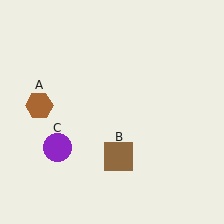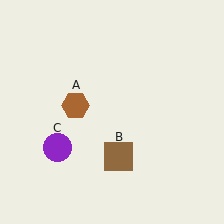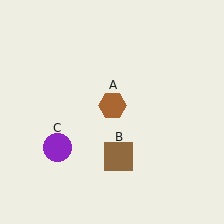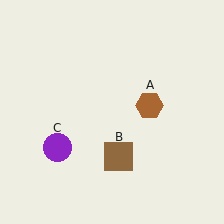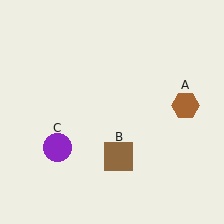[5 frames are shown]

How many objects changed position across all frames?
1 object changed position: brown hexagon (object A).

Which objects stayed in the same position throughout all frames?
Brown square (object B) and purple circle (object C) remained stationary.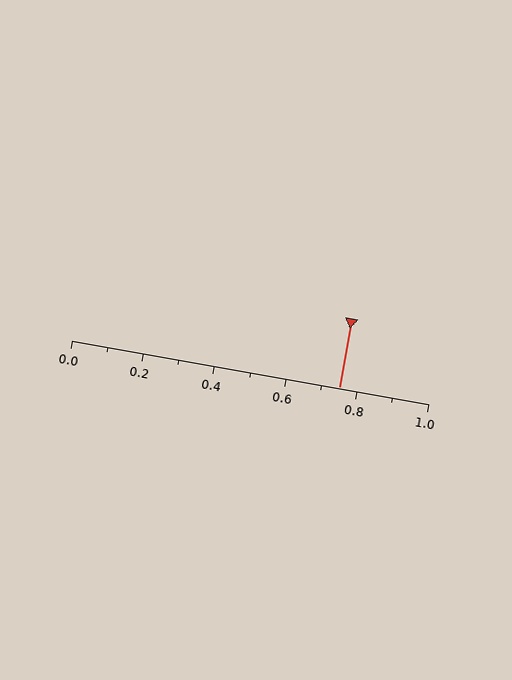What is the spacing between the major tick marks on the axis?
The major ticks are spaced 0.2 apart.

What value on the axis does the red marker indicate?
The marker indicates approximately 0.75.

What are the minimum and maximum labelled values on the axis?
The axis runs from 0.0 to 1.0.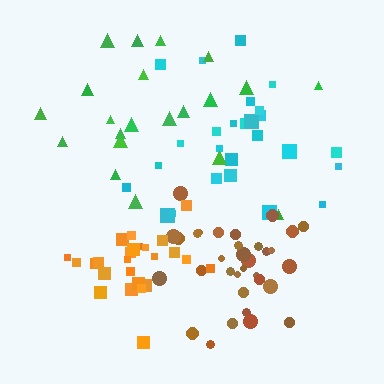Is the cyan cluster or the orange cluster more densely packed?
Orange.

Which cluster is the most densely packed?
Brown.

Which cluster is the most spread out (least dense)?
Green.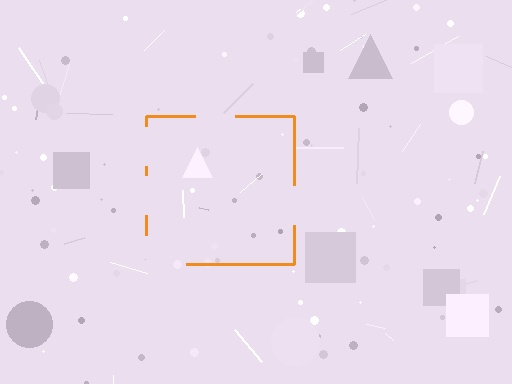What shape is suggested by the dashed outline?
The dashed outline suggests a square.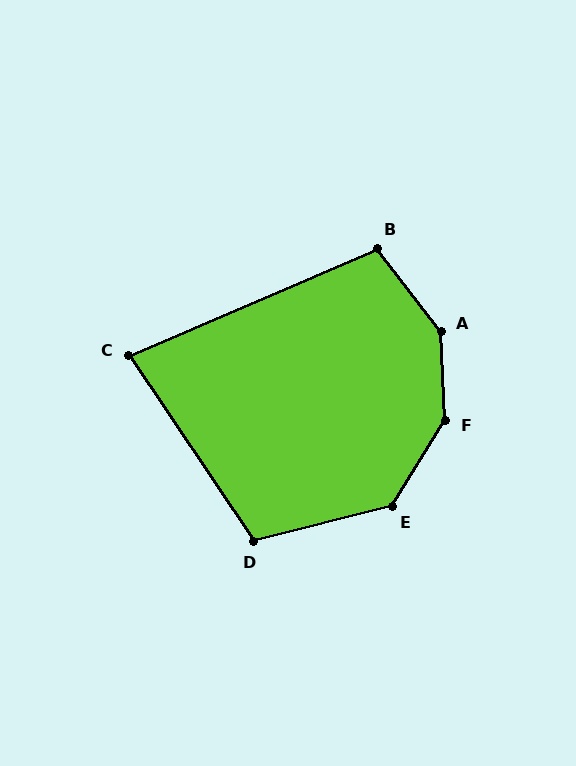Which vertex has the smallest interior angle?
C, at approximately 79 degrees.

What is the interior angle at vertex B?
Approximately 104 degrees (obtuse).